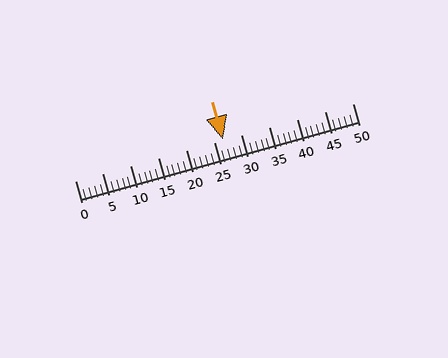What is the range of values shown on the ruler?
The ruler shows values from 0 to 50.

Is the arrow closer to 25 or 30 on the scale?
The arrow is closer to 25.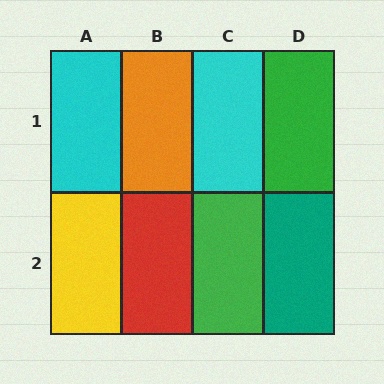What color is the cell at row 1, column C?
Cyan.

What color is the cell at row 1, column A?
Cyan.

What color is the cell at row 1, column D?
Green.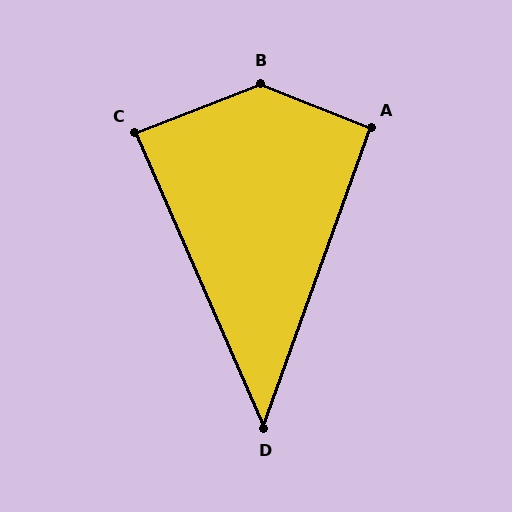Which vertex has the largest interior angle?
B, at approximately 137 degrees.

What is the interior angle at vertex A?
Approximately 92 degrees (approximately right).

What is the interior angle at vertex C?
Approximately 88 degrees (approximately right).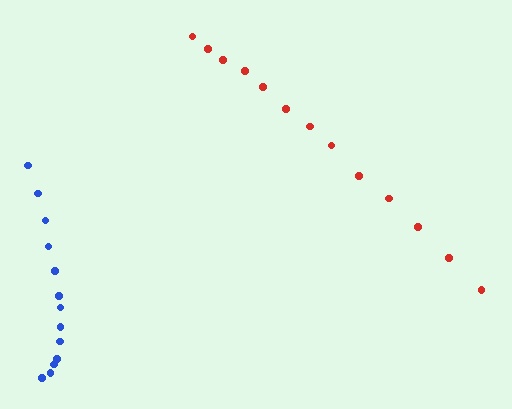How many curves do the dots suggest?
There are 2 distinct paths.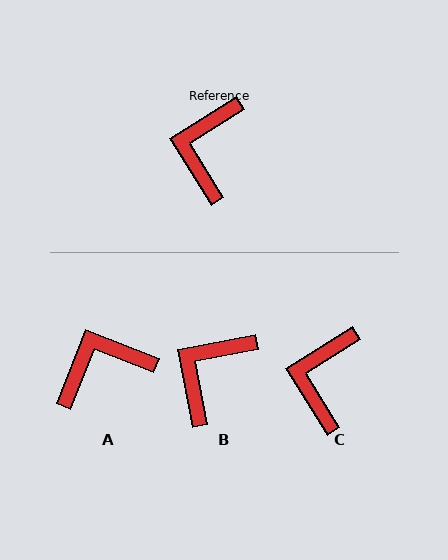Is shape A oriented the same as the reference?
No, it is off by about 53 degrees.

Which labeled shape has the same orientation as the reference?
C.